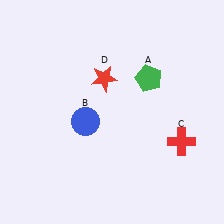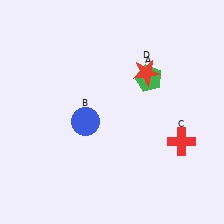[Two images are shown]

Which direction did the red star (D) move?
The red star (D) moved right.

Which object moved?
The red star (D) moved right.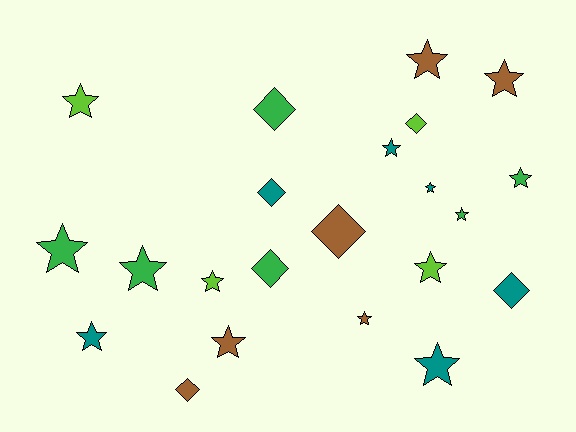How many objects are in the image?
There are 22 objects.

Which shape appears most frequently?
Star, with 15 objects.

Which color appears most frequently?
Brown, with 6 objects.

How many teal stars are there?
There are 4 teal stars.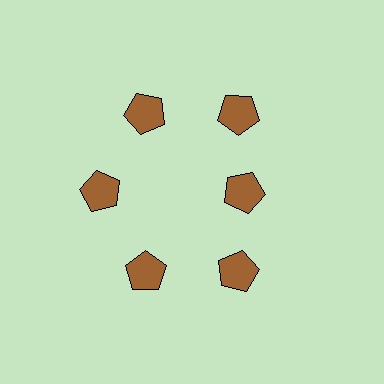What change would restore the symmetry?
The symmetry would be restored by moving it outward, back onto the ring so that all 6 pentagons sit at equal angles and equal distance from the center.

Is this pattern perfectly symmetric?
No. The 6 brown pentagons are arranged in a ring, but one element near the 3 o'clock position is pulled inward toward the center, breaking the 6-fold rotational symmetry.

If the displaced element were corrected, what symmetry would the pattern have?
It would have 6-fold rotational symmetry — the pattern would map onto itself every 60 degrees.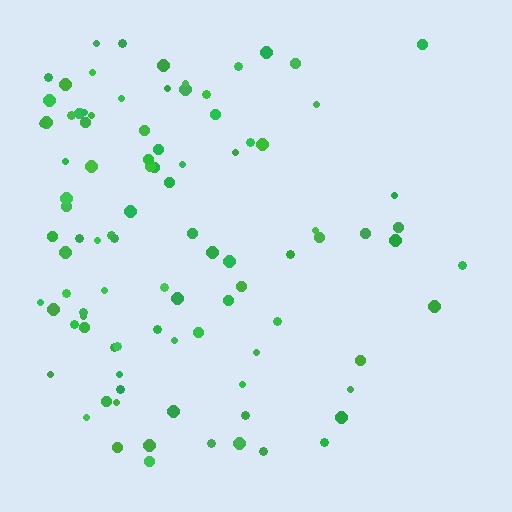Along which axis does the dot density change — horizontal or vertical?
Horizontal.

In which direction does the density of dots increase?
From right to left, with the left side densest.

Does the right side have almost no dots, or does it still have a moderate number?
Still a moderate number, just noticeably fewer than the left.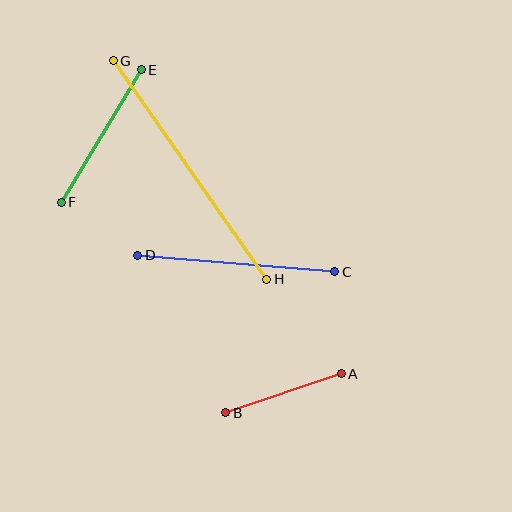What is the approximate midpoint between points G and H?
The midpoint is at approximately (190, 170) pixels.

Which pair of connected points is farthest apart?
Points G and H are farthest apart.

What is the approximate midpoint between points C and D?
The midpoint is at approximately (236, 263) pixels.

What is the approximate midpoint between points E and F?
The midpoint is at approximately (101, 136) pixels.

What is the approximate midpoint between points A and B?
The midpoint is at approximately (284, 393) pixels.